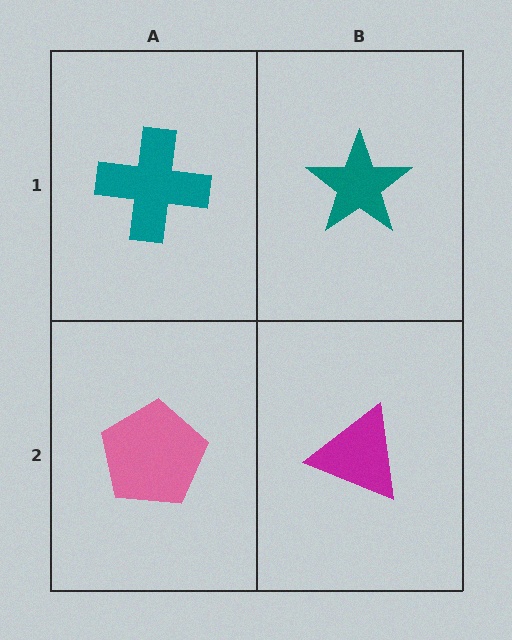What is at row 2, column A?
A pink pentagon.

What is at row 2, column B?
A magenta triangle.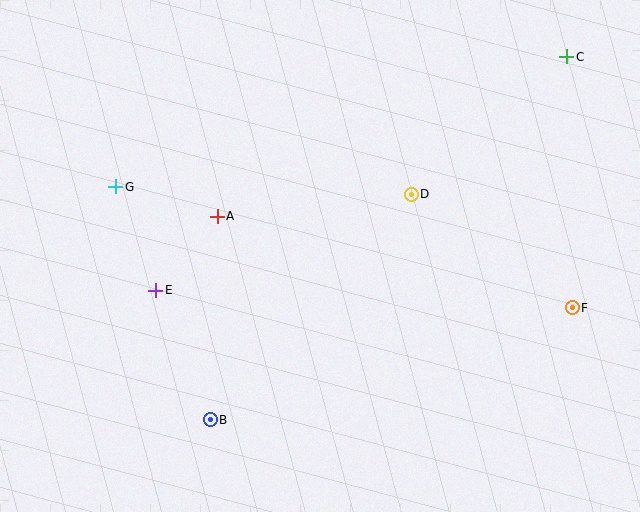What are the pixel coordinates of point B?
Point B is at (210, 420).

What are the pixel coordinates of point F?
Point F is at (572, 308).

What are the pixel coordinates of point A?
Point A is at (217, 216).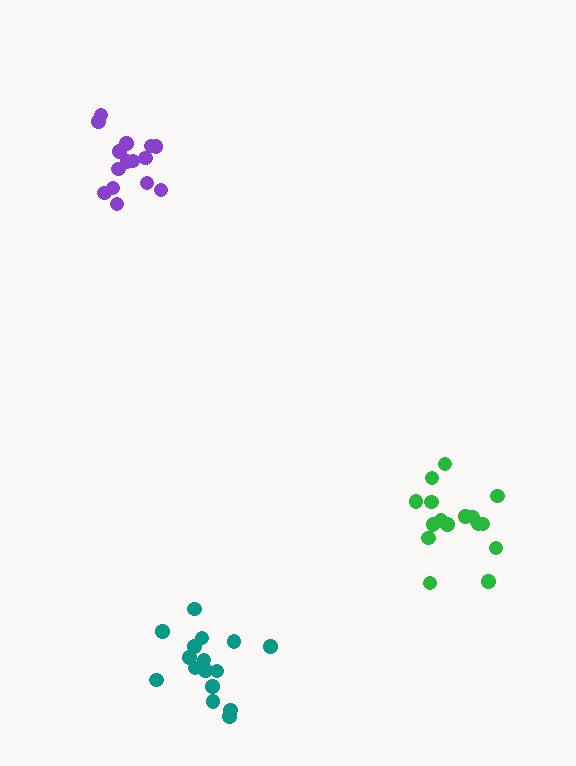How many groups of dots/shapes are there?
There are 3 groups.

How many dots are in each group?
Group 1: 16 dots, Group 2: 16 dots, Group 3: 15 dots (47 total).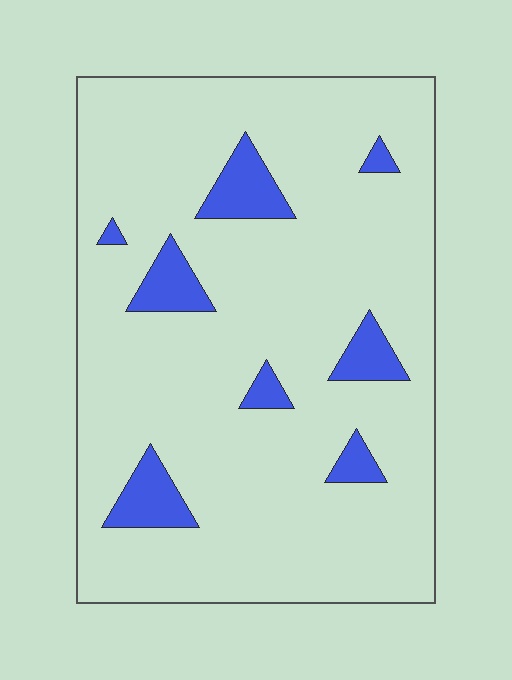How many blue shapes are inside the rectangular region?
8.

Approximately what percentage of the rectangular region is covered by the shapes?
Approximately 10%.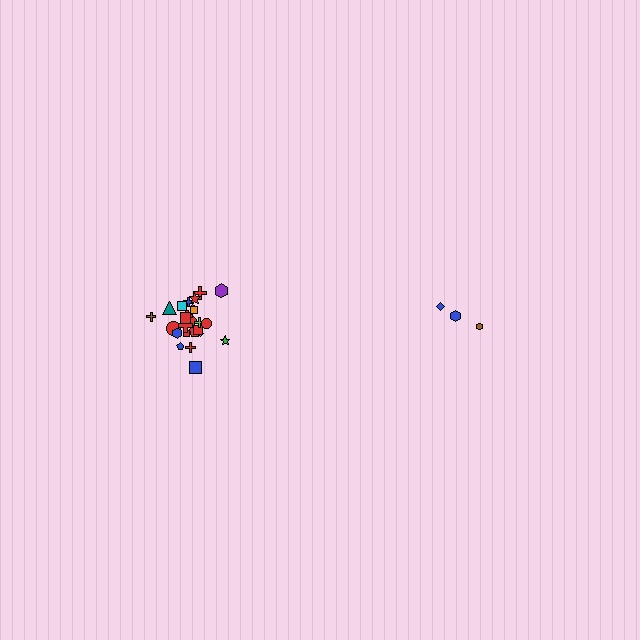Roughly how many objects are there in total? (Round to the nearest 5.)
Roughly 30 objects in total.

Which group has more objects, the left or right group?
The left group.